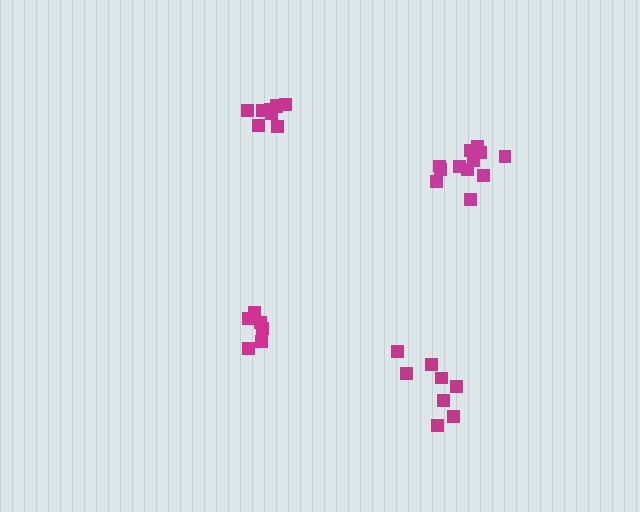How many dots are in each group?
Group 1: 6 dots, Group 2: 8 dots, Group 3: 9 dots, Group 4: 12 dots (35 total).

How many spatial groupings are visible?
There are 4 spatial groupings.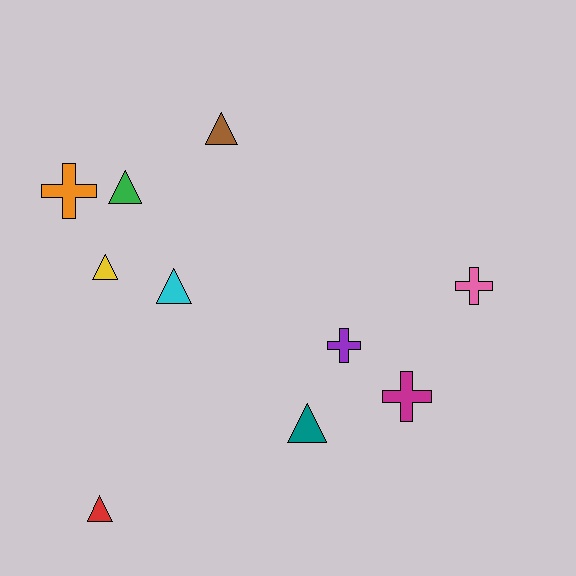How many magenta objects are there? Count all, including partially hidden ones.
There is 1 magenta object.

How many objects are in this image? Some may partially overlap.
There are 10 objects.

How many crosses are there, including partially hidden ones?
There are 4 crosses.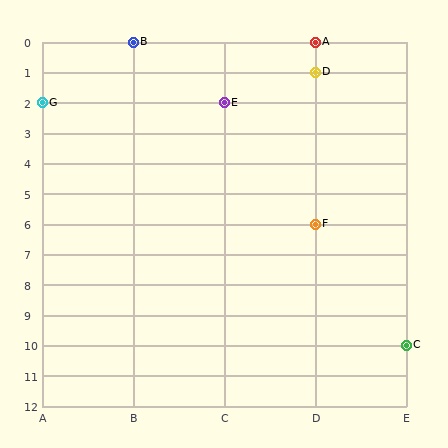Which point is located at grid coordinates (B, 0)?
Point B is at (B, 0).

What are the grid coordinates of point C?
Point C is at grid coordinates (E, 10).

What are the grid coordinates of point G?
Point G is at grid coordinates (A, 2).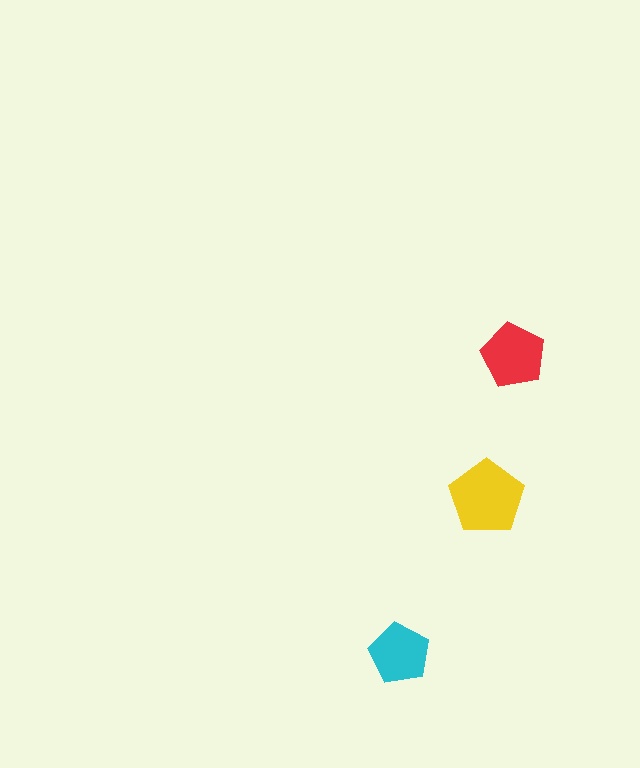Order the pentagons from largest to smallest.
the yellow one, the red one, the cyan one.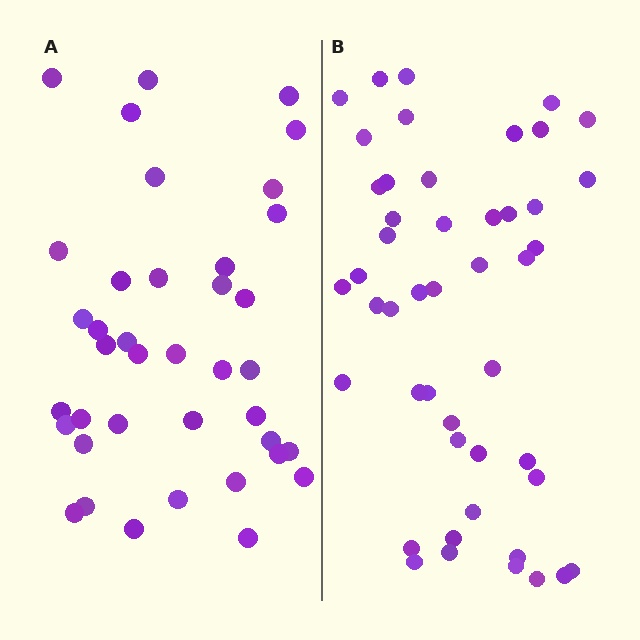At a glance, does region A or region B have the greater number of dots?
Region B (the right region) has more dots.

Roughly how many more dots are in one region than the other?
Region B has roughly 8 or so more dots than region A.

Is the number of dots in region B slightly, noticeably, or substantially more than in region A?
Region B has only slightly more — the two regions are fairly close. The ratio is roughly 1.2 to 1.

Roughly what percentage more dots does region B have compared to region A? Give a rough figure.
About 20% more.